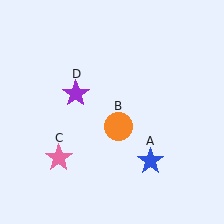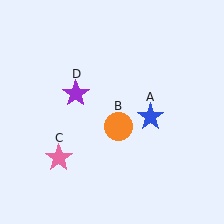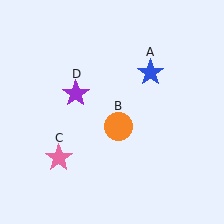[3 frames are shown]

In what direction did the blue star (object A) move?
The blue star (object A) moved up.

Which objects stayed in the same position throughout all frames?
Orange circle (object B) and pink star (object C) and purple star (object D) remained stationary.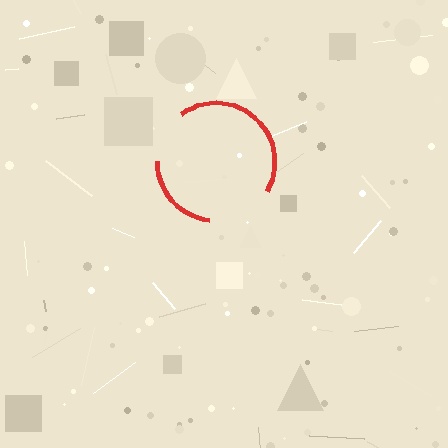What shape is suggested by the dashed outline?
The dashed outline suggests a circle.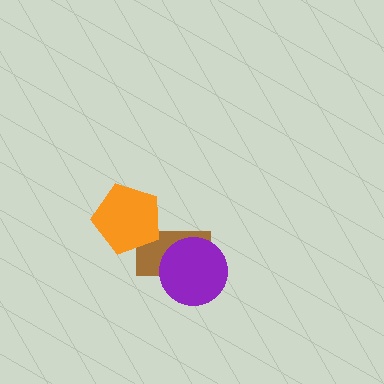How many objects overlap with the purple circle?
1 object overlaps with the purple circle.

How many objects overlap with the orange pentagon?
1 object overlaps with the orange pentagon.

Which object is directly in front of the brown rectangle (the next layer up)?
The purple circle is directly in front of the brown rectangle.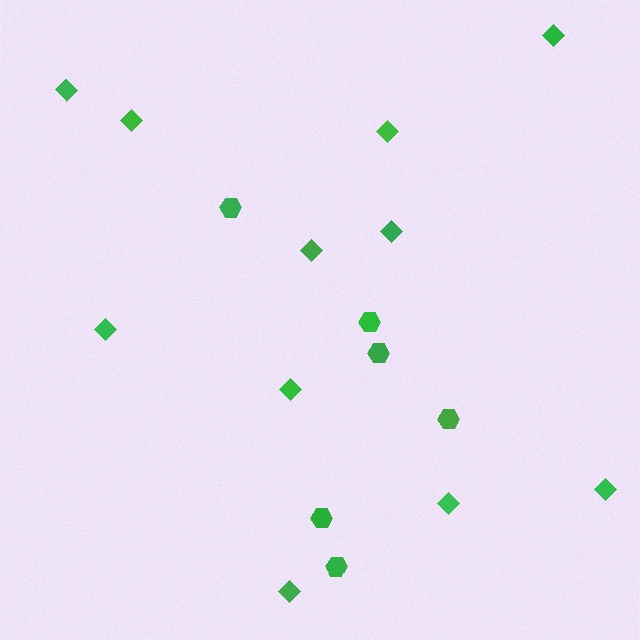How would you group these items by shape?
There are 2 groups: one group of diamonds (11) and one group of hexagons (6).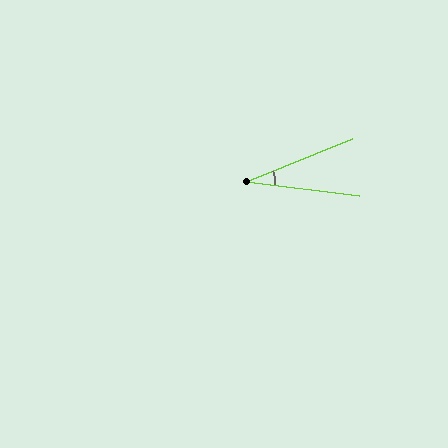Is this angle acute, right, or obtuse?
It is acute.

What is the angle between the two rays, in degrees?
Approximately 29 degrees.